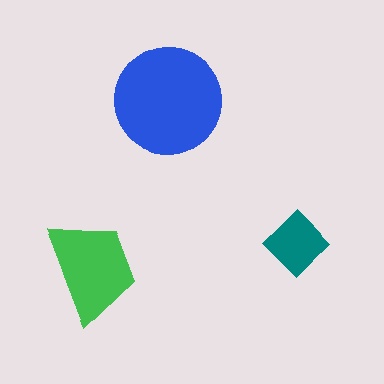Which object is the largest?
The blue circle.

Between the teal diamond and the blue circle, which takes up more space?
The blue circle.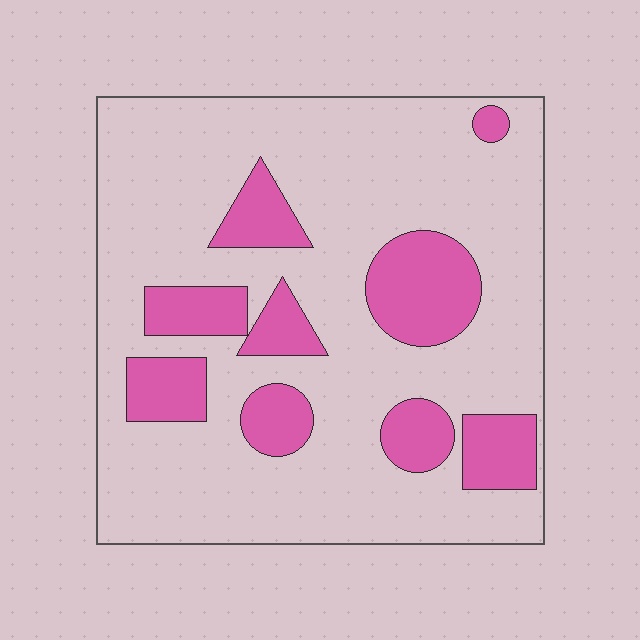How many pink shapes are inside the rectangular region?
9.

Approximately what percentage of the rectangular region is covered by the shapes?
Approximately 25%.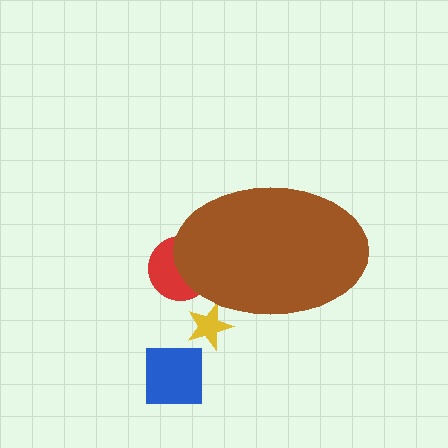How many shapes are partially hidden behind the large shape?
2 shapes are partially hidden.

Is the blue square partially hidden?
No, the blue square is fully visible.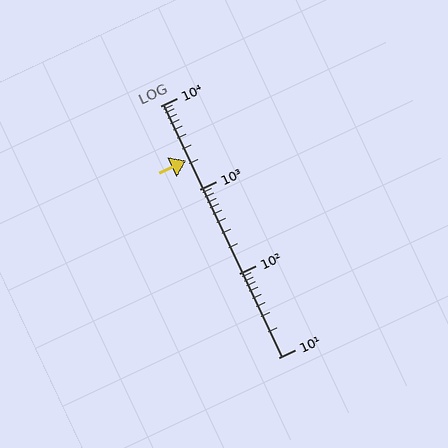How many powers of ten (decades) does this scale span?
The scale spans 3 decades, from 10 to 10000.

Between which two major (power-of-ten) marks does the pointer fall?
The pointer is between 1000 and 10000.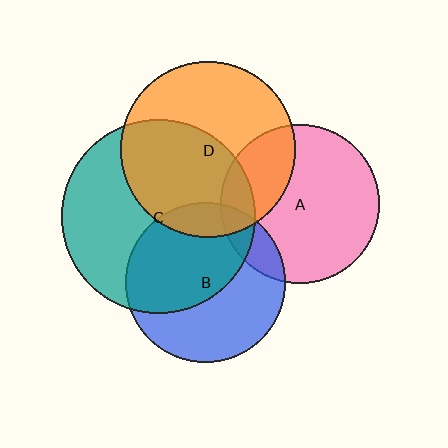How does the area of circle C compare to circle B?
Approximately 1.5 times.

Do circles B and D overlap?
Yes.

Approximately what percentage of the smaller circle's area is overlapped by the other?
Approximately 10%.